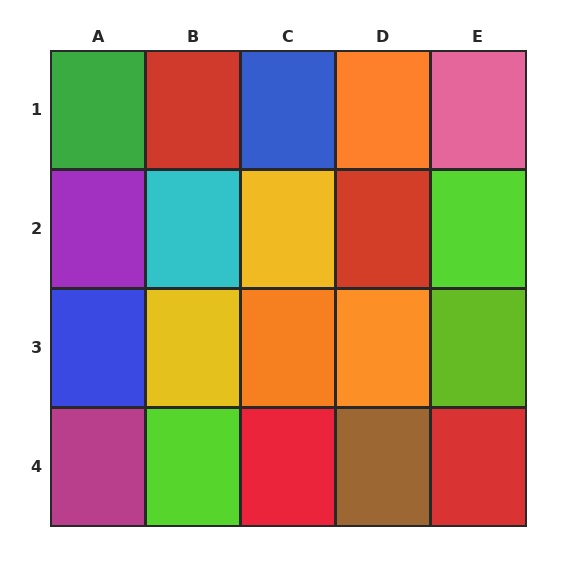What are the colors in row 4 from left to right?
Magenta, lime, red, brown, red.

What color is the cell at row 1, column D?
Orange.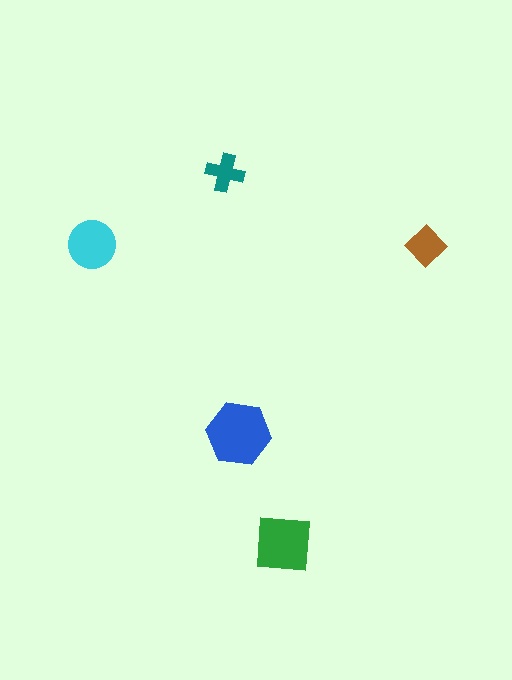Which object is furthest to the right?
The brown diamond is rightmost.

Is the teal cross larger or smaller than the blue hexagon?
Smaller.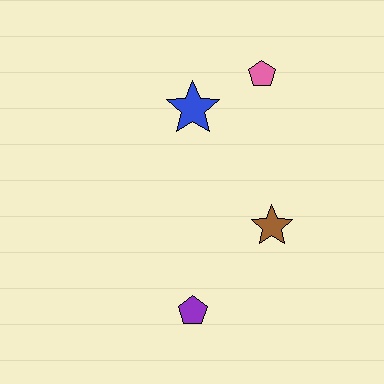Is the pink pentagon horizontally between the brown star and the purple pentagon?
Yes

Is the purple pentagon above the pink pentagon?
No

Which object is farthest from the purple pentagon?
The pink pentagon is farthest from the purple pentagon.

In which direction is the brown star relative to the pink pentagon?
The brown star is below the pink pentagon.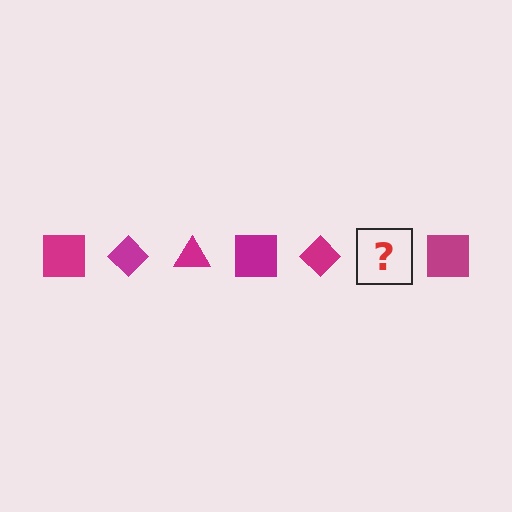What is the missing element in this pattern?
The missing element is a magenta triangle.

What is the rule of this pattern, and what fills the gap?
The rule is that the pattern cycles through square, diamond, triangle shapes in magenta. The gap should be filled with a magenta triangle.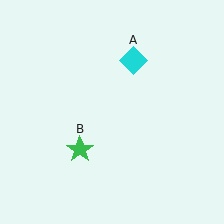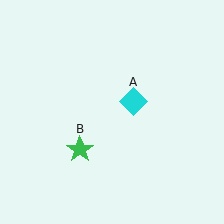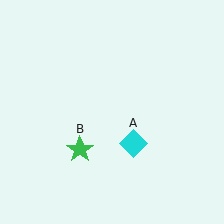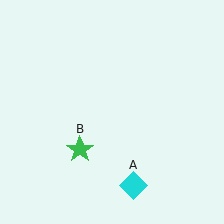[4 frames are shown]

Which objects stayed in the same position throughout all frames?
Green star (object B) remained stationary.